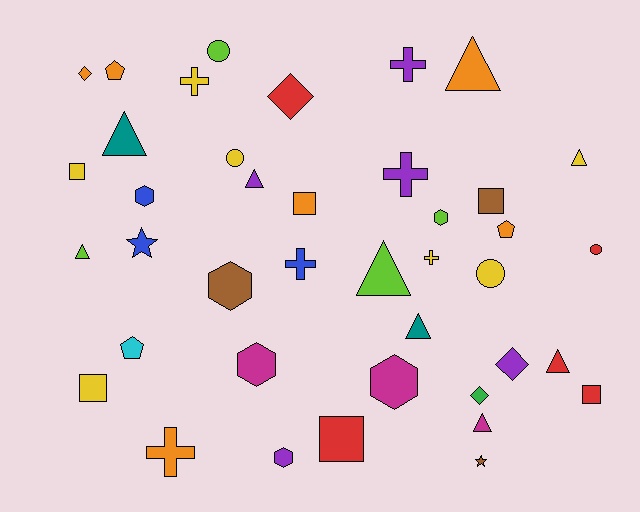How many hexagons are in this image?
There are 6 hexagons.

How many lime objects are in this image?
There are 4 lime objects.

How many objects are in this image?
There are 40 objects.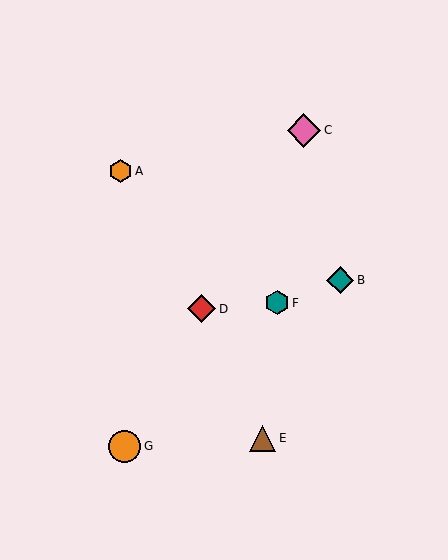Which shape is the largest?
The pink diamond (labeled C) is the largest.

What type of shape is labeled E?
Shape E is a brown triangle.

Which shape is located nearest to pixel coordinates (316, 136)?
The pink diamond (labeled C) at (304, 130) is nearest to that location.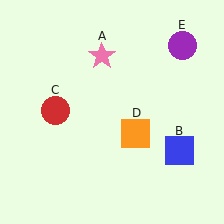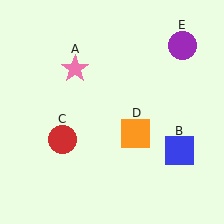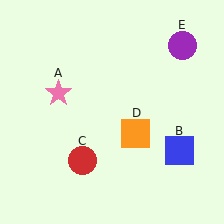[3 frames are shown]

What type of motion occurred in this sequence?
The pink star (object A), red circle (object C) rotated counterclockwise around the center of the scene.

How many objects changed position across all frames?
2 objects changed position: pink star (object A), red circle (object C).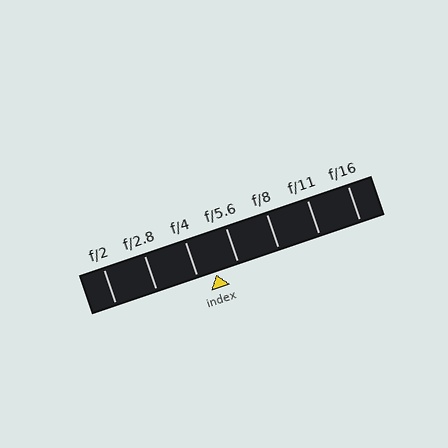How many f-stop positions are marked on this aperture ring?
There are 7 f-stop positions marked.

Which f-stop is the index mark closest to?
The index mark is closest to f/4.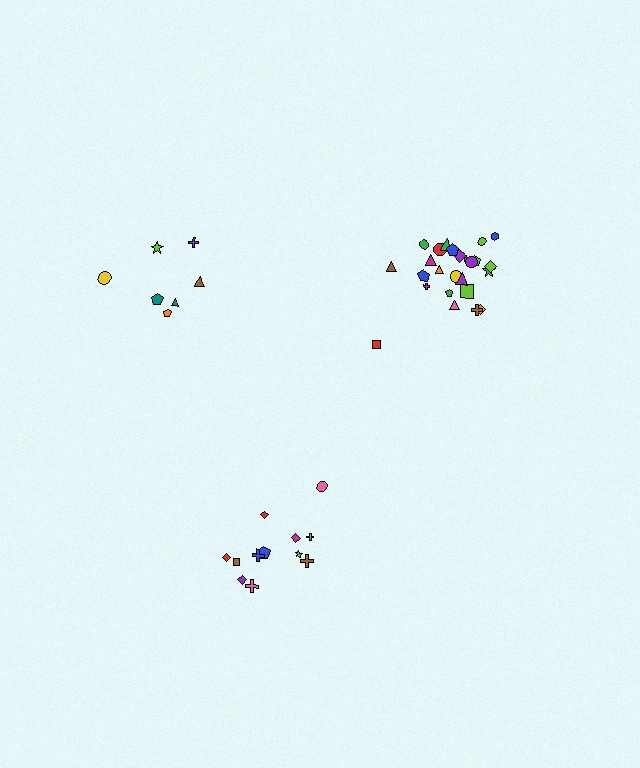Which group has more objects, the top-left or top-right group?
The top-right group.